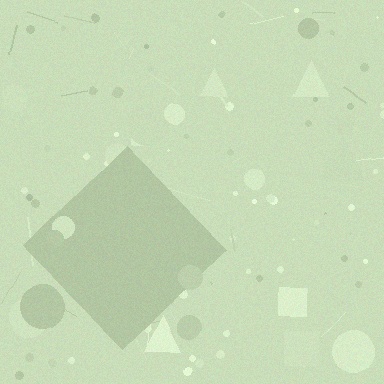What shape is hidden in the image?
A diamond is hidden in the image.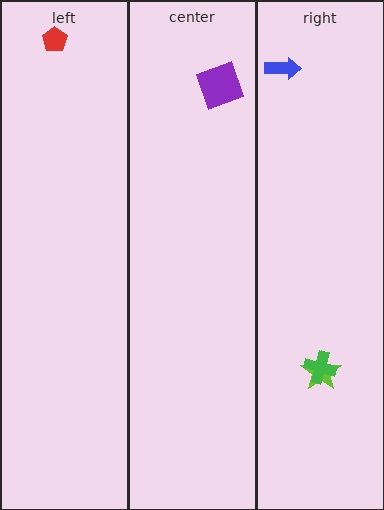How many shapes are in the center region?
1.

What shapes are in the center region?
The purple square.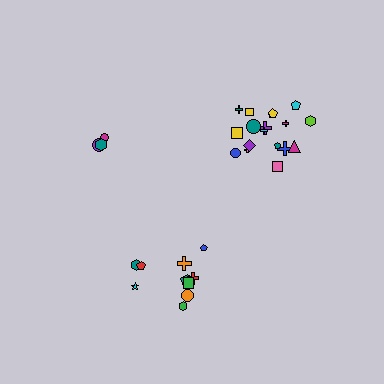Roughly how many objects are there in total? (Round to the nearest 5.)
Roughly 30 objects in total.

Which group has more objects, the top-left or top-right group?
The top-right group.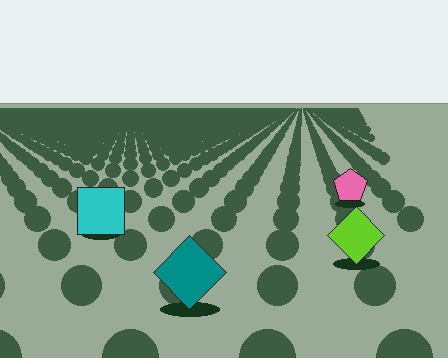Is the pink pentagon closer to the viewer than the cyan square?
No. The cyan square is closer — you can tell from the texture gradient: the ground texture is coarser near it.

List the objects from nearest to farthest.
From nearest to farthest: the teal diamond, the lime diamond, the cyan square, the pink pentagon.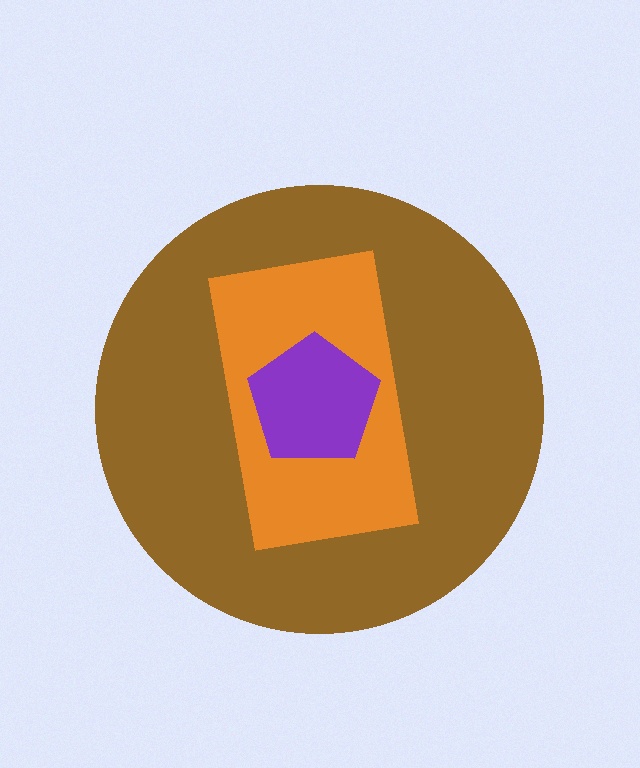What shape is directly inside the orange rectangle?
The purple pentagon.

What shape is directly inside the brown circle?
The orange rectangle.